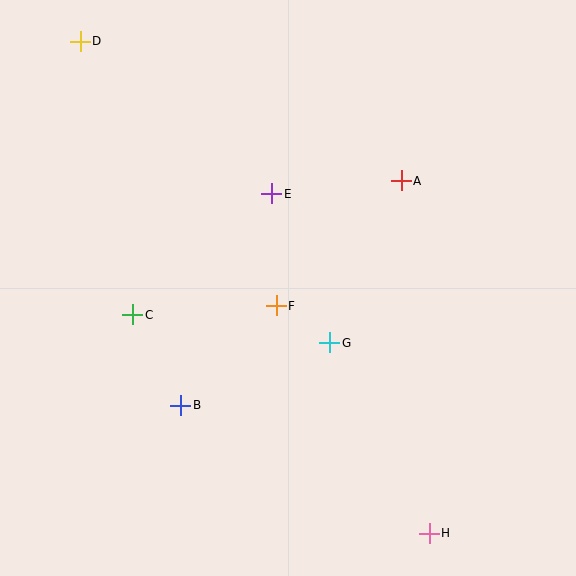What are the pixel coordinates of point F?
Point F is at (276, 306).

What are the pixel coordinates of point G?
Point G is at (330, 343).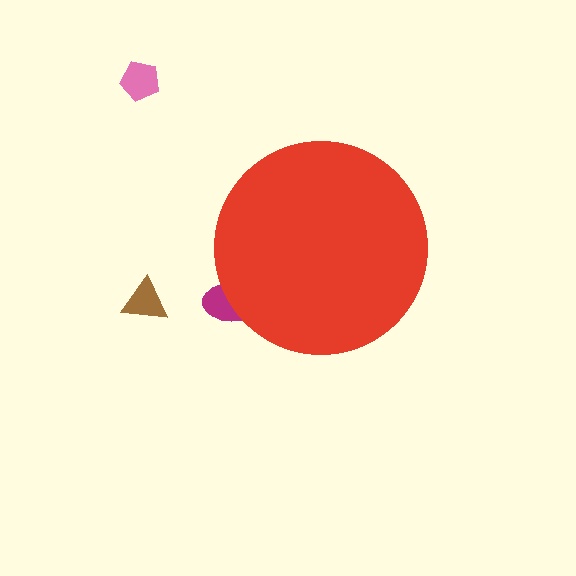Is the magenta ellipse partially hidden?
Yes, the magenta ellipse is partially hidden behind the red circle.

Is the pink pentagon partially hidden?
No, the pink pentagon is fully visible.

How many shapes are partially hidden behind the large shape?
1 shape is partially hidden.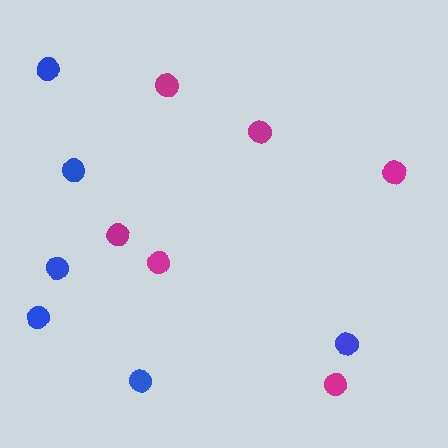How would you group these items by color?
There are 2 groups: one group of magenta circles (6) and one group of blue circles (6).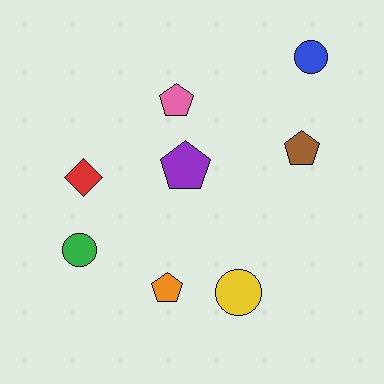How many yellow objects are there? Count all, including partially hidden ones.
There is 1 yellow object.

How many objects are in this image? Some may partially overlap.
There are 8 objects.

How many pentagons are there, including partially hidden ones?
There are 4 pentagons.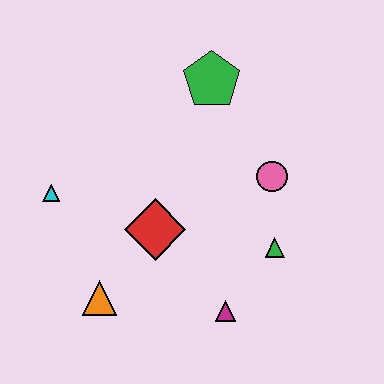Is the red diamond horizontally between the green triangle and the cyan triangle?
Yes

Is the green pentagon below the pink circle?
No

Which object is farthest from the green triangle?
The cyan triangle is farthest from the green triangle.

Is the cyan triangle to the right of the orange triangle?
No